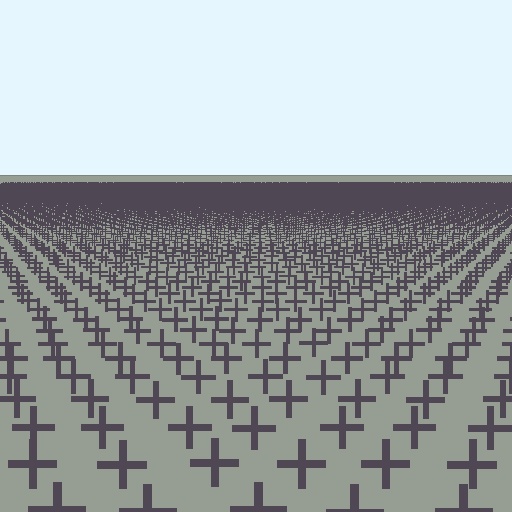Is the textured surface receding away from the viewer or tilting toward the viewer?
The surface is receding away from the viewer. Texture elements get smaller and denser toward the top.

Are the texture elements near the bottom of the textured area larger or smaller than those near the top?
Larger. Near the bottom, elements are closer to the viewer and appear at a bigger on-screen size.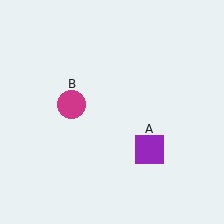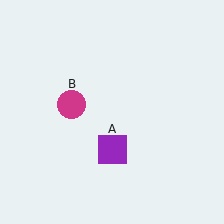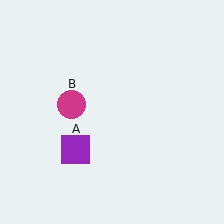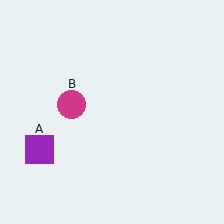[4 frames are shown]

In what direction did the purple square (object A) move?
The purple square (object A) moved left.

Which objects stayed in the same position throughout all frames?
Magenta circle (object B) remained stationary.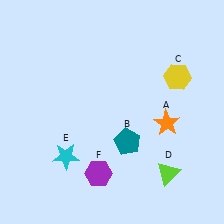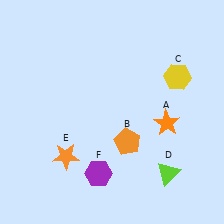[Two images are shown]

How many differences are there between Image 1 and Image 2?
There are 2 differences between the two images.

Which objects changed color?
B changed from teal to orange. E changed from cyan to orange.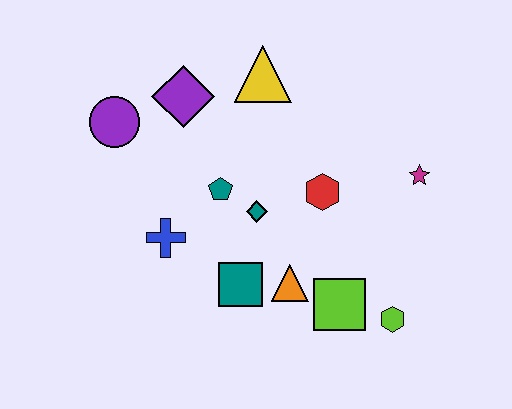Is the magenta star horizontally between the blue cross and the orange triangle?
No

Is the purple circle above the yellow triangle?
No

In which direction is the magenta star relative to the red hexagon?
The magenta star is to the right of the red hexagon.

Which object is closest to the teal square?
The orange triangle is closest to the teal square.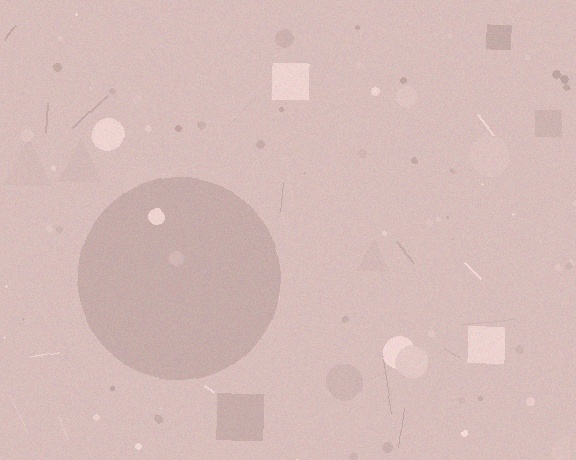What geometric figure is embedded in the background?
A circle is embedded in the background.